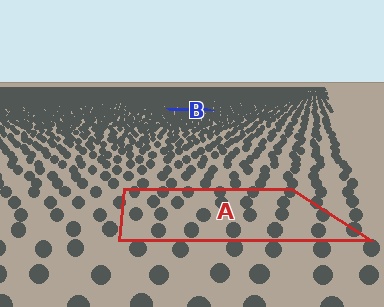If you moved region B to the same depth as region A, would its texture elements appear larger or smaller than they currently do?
They would appear larger. At a closer depth, the same texture elements are projected at a bigger on-screen size.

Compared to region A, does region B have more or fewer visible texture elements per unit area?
Region B has more texture elements per unit area — they are packed more densely because it is farther away.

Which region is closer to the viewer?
Region A is closer. The texture elements there are larger and more spread out.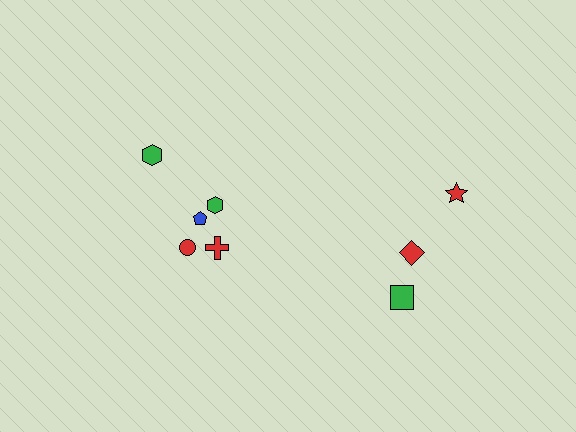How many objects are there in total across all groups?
There are 8 objects.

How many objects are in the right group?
There are 3 objects.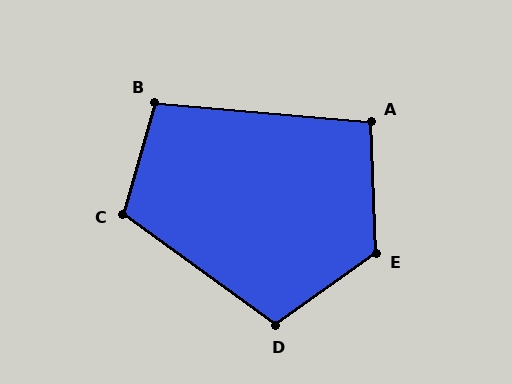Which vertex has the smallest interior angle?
A, at approximately 97 degrees.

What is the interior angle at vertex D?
Approximately 108 degrees (obtuse).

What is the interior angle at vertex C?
Approximately 110 degrees (obtuse).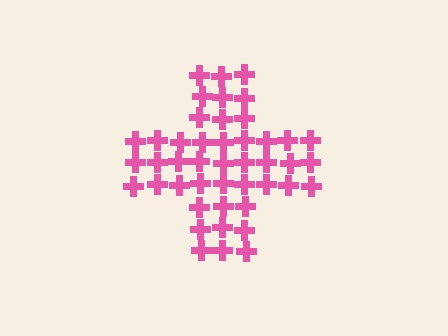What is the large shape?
The large shape is a cross.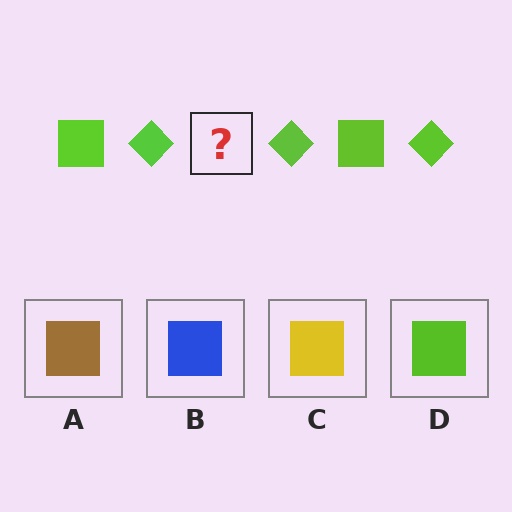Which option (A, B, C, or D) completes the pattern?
D.